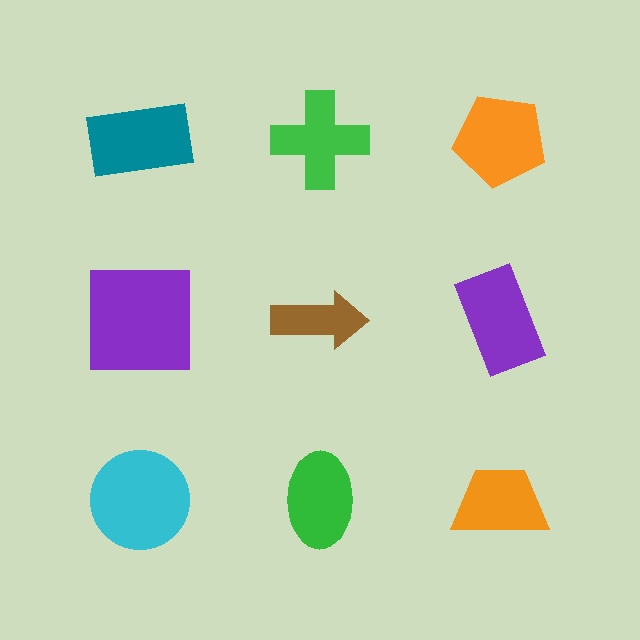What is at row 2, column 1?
A purple square.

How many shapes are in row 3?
3 shapes.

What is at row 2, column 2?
A brown arrow.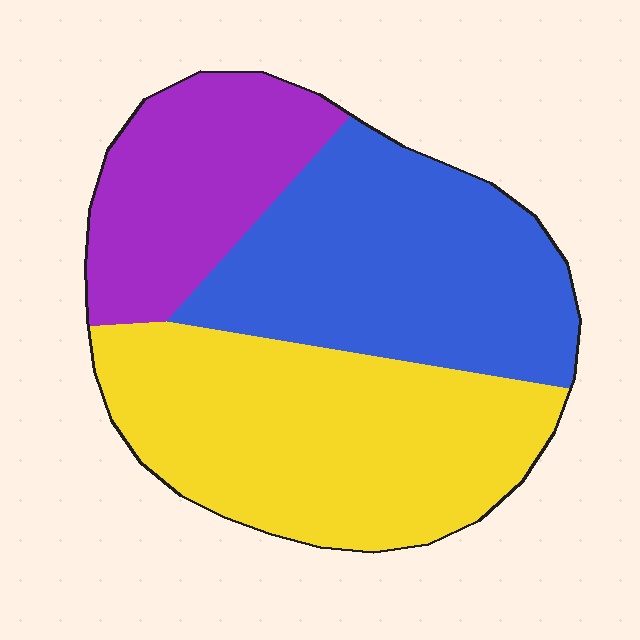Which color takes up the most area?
Yellow, at roughly 40%.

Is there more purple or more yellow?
Yellow.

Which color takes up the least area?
Purple, at roughly 20%.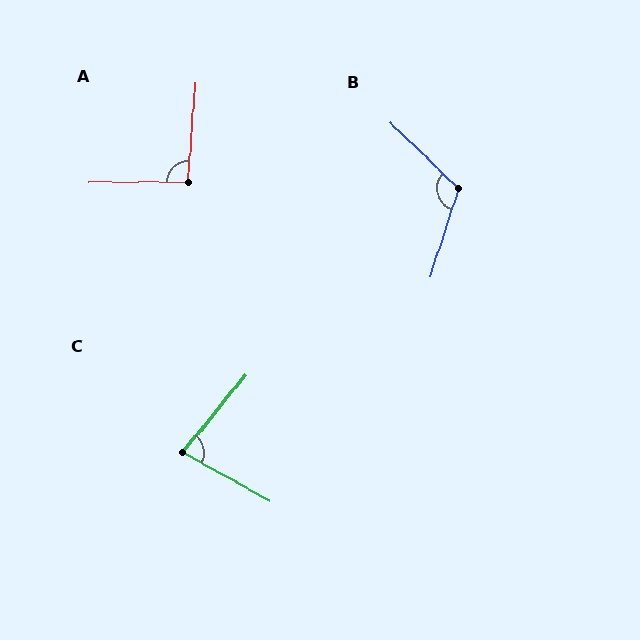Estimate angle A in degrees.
Approximately 94 degrees.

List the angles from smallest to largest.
C (79°), A (94°), B (116°).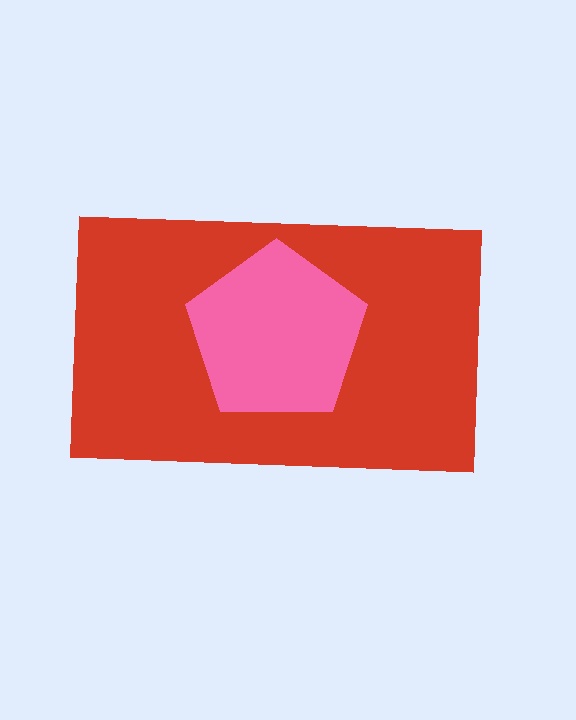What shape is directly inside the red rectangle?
The pink pentagon.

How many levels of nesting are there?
2.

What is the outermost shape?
The red rectangle.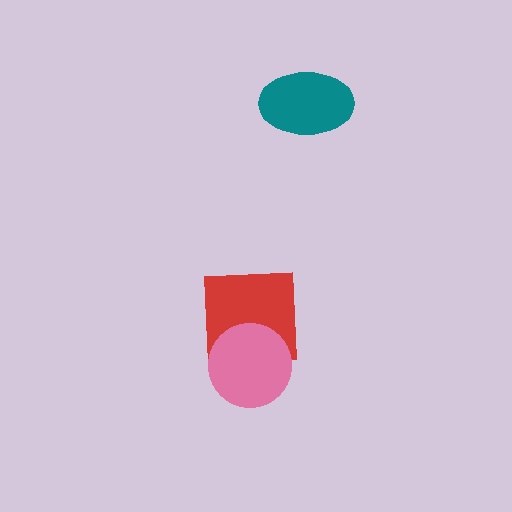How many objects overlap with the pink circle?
1 object overlaps with the pink circle.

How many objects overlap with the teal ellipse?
0 objects overlap with the teal ellipse.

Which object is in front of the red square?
The pink circle is in front of the red square.